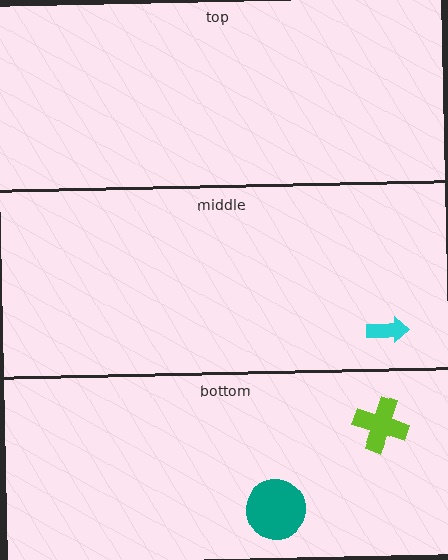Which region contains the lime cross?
The bottom region.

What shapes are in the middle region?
The cyan arrow.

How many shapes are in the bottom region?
2.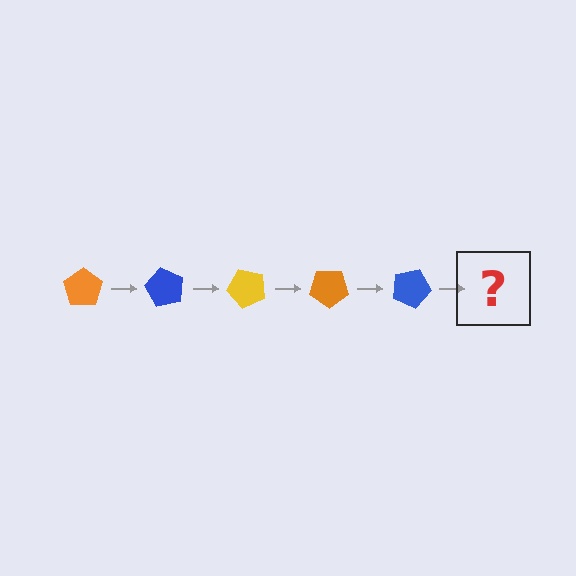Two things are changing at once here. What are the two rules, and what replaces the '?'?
The two rules are that it rotates 60 degrees each step and the color cycles through orange, blue, and yellow. The '?' should be a yellow pentagon, rotated 300 degrees from the start.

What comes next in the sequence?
The next element should be a yellow pentagon, rotated 300 degrees from the start.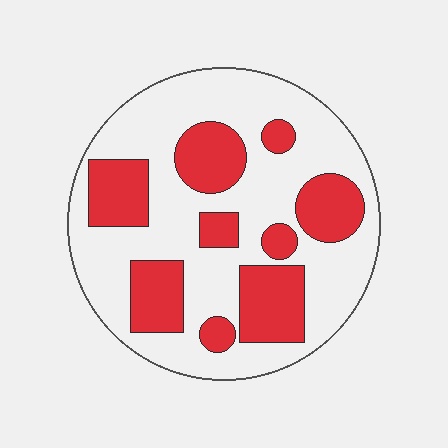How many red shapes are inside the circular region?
9.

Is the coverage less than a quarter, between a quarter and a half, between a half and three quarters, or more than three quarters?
Between a quarter and a half.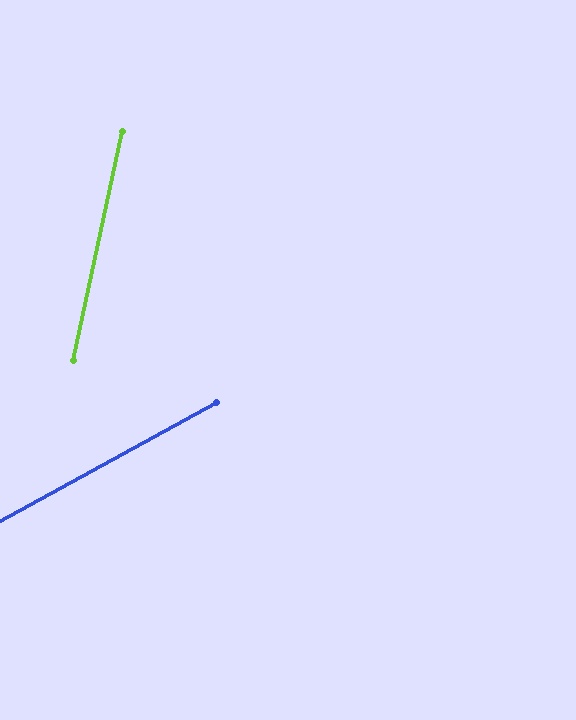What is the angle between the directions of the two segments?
Approximately 49 degrees.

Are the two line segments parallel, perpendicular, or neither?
Neither parallel nor perpendicular — they differ by about 49°.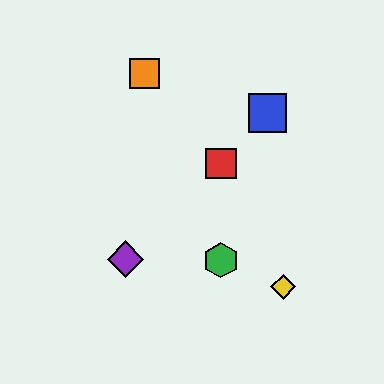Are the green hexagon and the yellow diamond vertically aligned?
No, the green hexagon is at x≈221 and the yellow diamond is at x≈283.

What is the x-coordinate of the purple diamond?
The purple diamond is at x≈126.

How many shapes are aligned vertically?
2 shapes (the red square, the green hexagon) are aligned vertically.